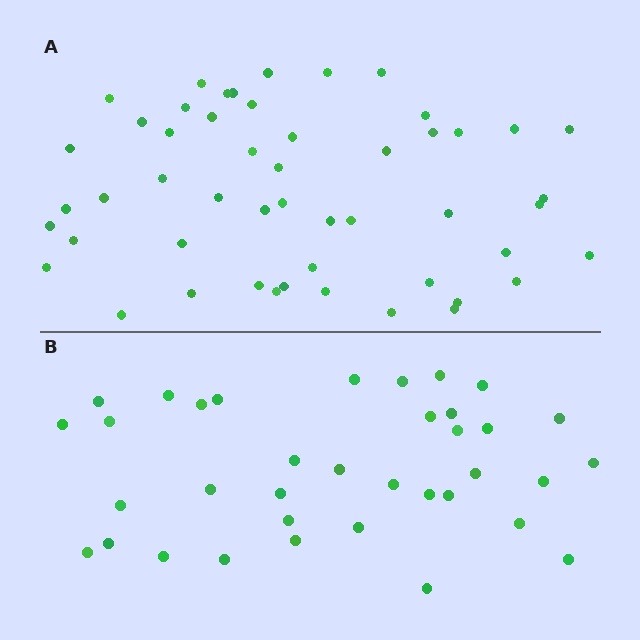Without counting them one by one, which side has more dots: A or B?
Region A (the top region) has more dots.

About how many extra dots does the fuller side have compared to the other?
Region A has approximately 15 more dots than region B.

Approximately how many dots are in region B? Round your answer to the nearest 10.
About 40 dots. (The exact count is 36, which rounds to 40.)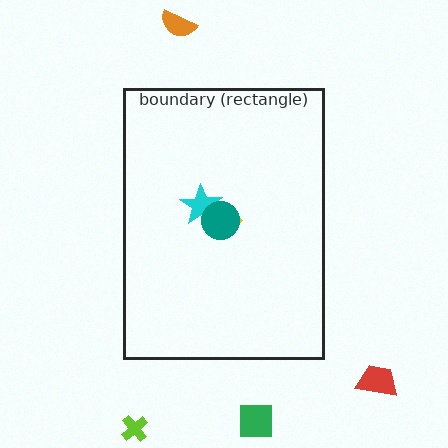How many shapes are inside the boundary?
3 inside, 4 outside.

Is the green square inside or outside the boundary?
Outside.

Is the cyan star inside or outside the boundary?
Inside.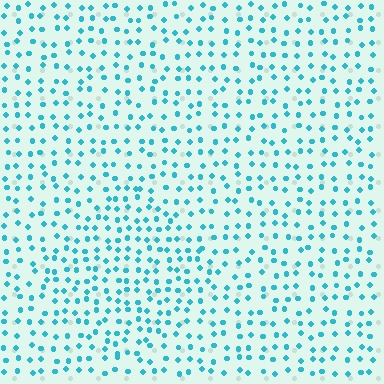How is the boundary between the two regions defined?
The boundary is defined by a change in element density (approximately 1.4x ratio). All elements are the same color, size, and shape.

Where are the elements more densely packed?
The elements are more densely packed inside the diamond boundary.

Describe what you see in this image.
The image contains small cyan elements arranged at two different densities. A diamond-shaped region is visible where the elements are more densely packed than the surrounding area.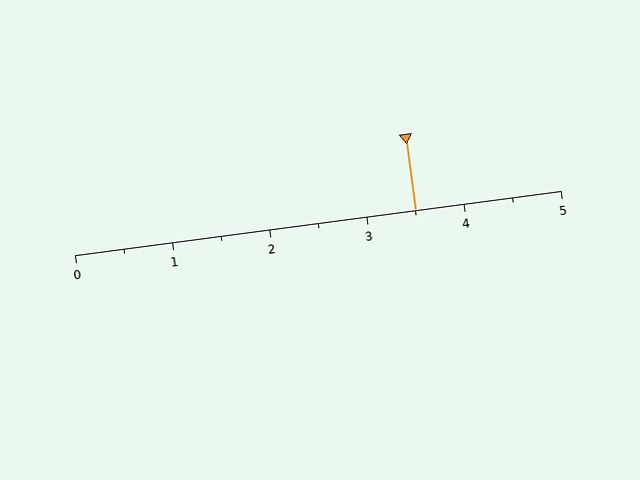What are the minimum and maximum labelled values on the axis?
The axis runs from 0 to 5.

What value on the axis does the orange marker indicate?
The marker indicates approximately 3.5.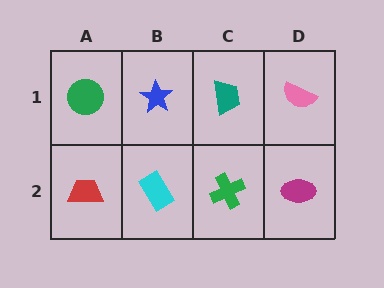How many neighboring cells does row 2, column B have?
3.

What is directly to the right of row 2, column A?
A cyan rectangle.